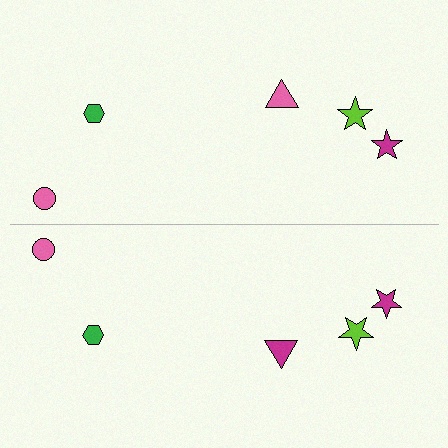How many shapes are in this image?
There are 10 shapes in this image.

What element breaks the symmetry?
The magenta triangle on the bottom side breaks the symmetry — its mirror counterpart is pink.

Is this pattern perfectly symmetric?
No, the pattern is not perfectly symmetric. The magenta triangle on the bottom side breaks the symmetry — its mirror counterpart is pink.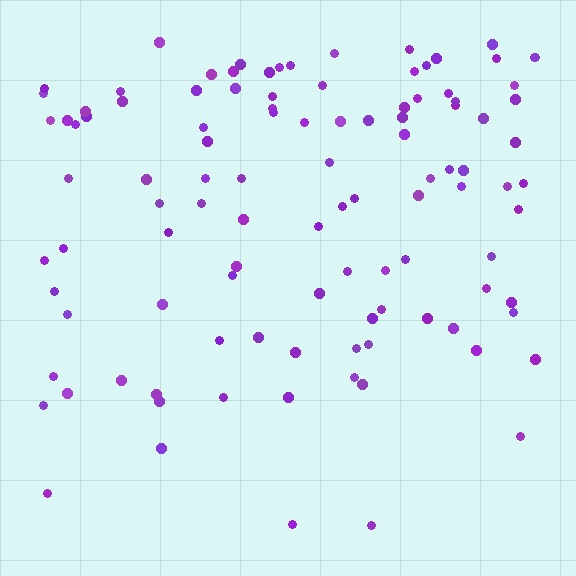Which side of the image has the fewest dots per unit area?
The bottom.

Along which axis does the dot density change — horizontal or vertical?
Vertical.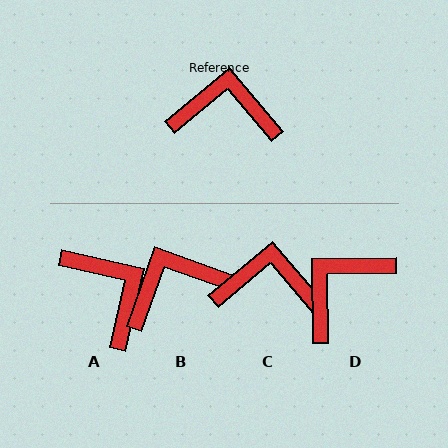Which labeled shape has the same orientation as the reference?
C.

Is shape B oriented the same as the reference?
No, it is off by about 30 degrees.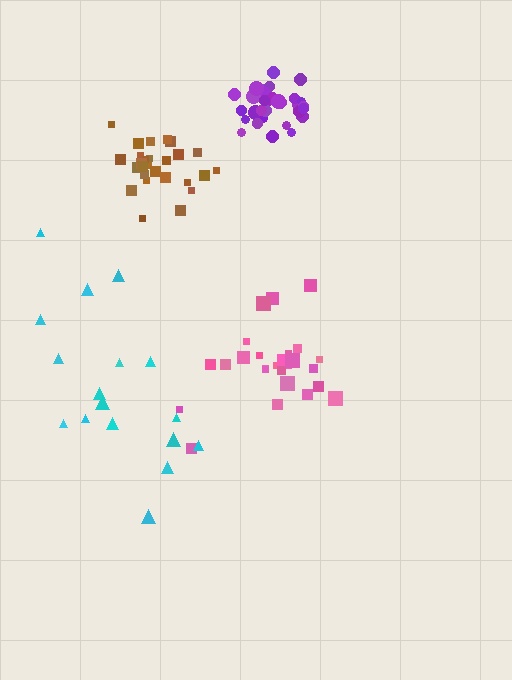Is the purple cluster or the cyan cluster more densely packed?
Purple.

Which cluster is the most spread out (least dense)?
Cyan.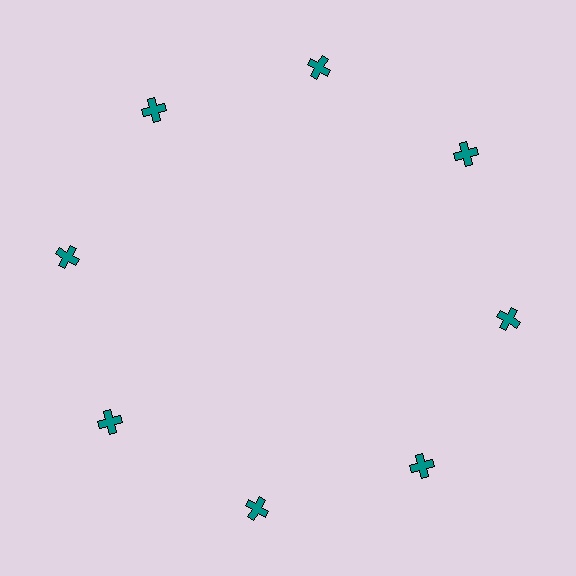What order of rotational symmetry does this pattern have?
This pattern has 8-fold rotational symmetry.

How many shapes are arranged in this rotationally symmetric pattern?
There are 8 shapes, arranged in 8 groups of 1.